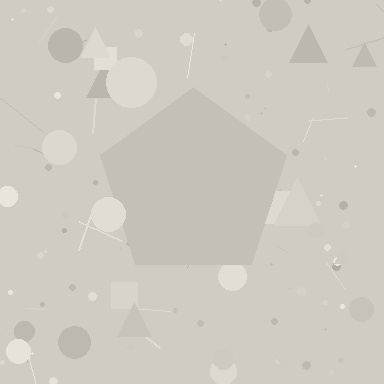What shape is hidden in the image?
A pentagon is hidden in the image.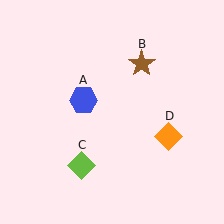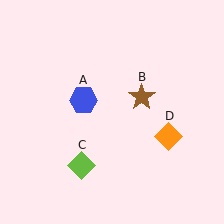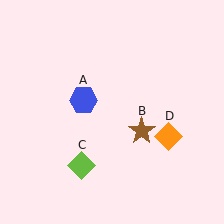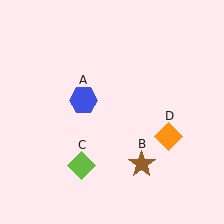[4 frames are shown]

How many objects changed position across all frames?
1 object changed position: brown star (object B).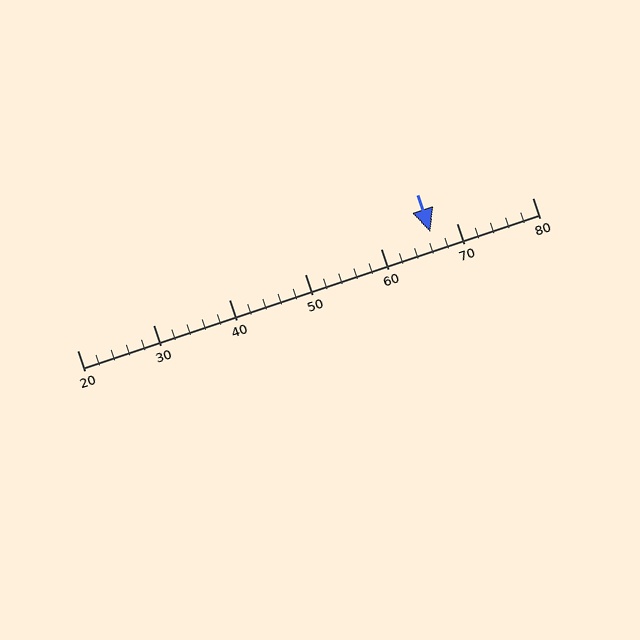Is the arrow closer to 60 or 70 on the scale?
The arrow is closer to 70.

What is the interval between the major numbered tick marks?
The major tick marks are spaced 10 units apart.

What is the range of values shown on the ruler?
The ruler shows values from 20 to 80.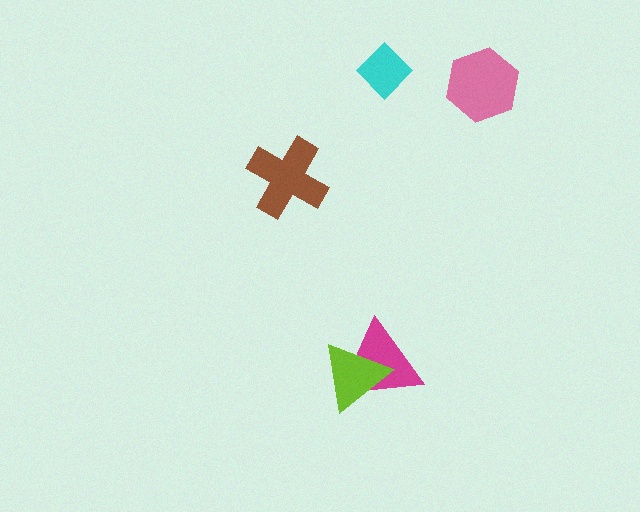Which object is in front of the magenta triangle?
The lime triangle is in front of the magenta triangle.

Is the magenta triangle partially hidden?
Yes, it is partially covered by another shape.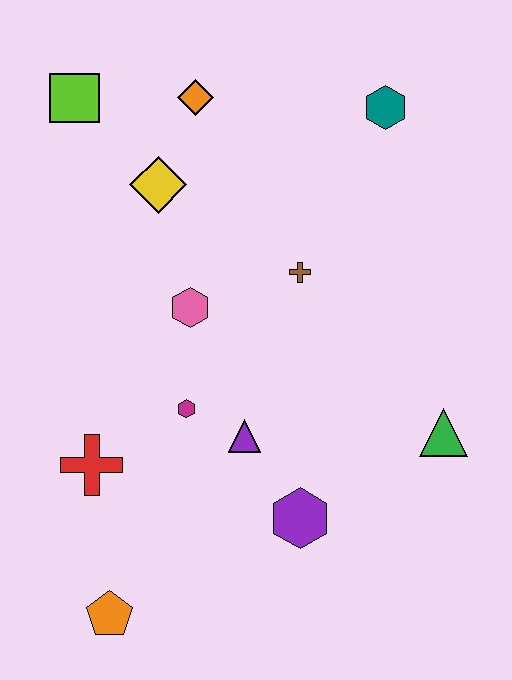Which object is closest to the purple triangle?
The magenta hexagon is closest to the purple triangle.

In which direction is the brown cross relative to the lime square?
The brown cross is to the right of the lime square.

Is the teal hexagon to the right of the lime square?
Yes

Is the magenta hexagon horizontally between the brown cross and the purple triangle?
No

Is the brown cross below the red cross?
No